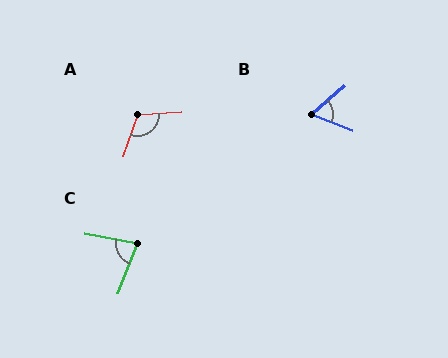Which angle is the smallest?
B, at approximately 62 degrees.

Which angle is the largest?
A, at approximately 113 degrees.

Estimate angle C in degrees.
Approximately 80 degrees.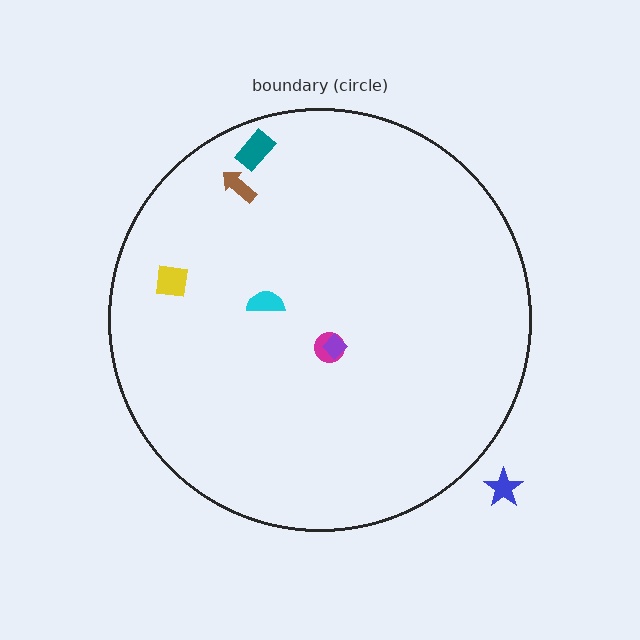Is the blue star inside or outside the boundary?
Outside.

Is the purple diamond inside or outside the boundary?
Inside.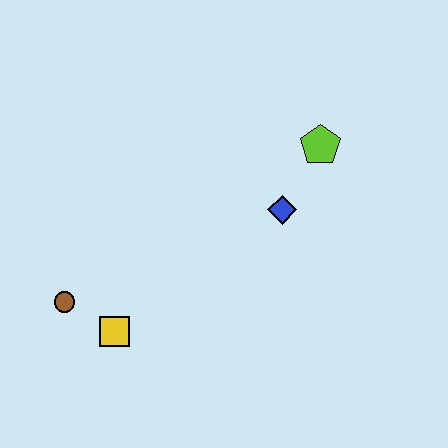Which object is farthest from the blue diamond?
The brown circle is farthest from the blue diamond.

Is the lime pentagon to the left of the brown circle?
No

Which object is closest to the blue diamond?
The lime pentagon is closest to the blue diamond.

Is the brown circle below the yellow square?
No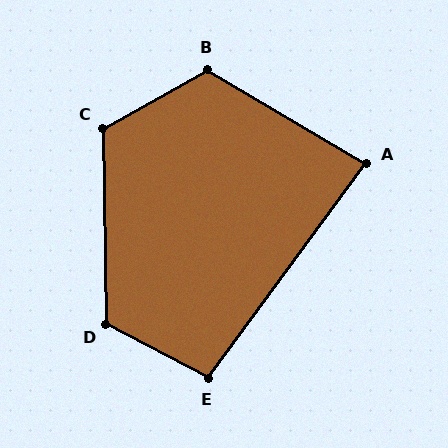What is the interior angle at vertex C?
Approximately 118 degrees (obtuse).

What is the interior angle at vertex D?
Approximately 119 degrees (obtuse).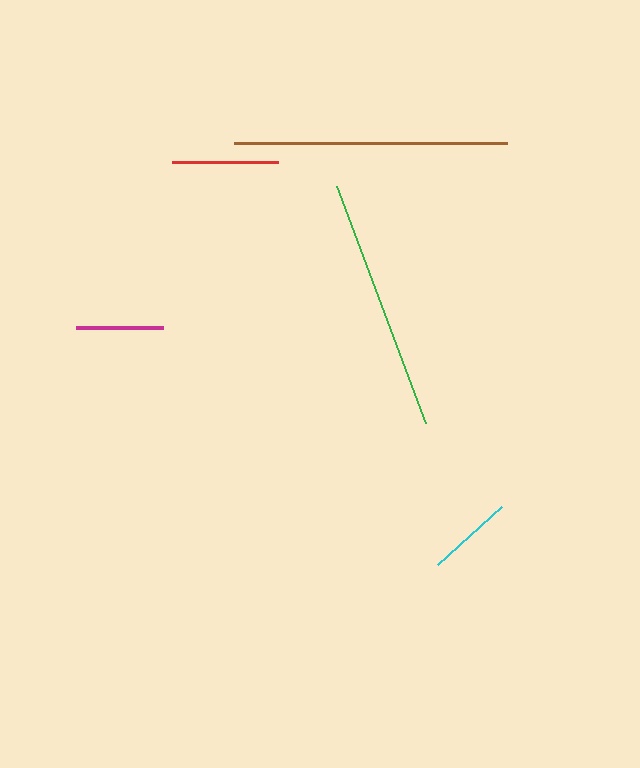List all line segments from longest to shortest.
From longest to shortest: brown, green, red, cyan, magenta.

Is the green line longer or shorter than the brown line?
The brown line is longer than the green line.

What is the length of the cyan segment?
The cyan segment is approximately 87 pixels long.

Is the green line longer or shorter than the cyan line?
The green line is longer than the cyan line.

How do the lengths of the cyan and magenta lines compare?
The cyan and magenta lines are approximately the same length.